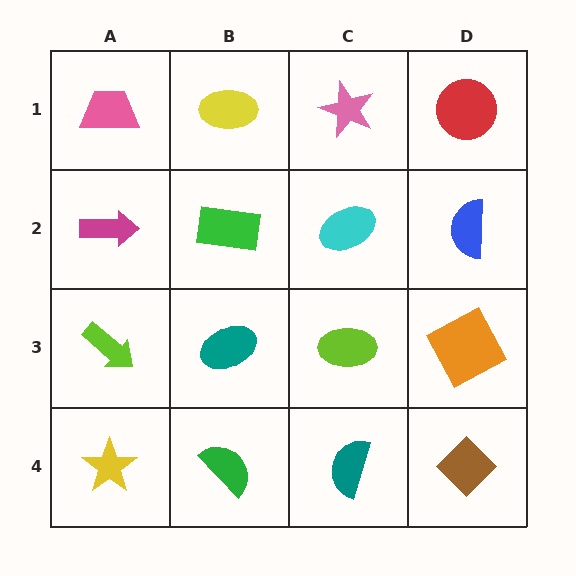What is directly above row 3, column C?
A cyan ellipse.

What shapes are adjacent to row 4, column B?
A teal ellipse (row 3, column B), a yellow star (row 4, column A), a teal semicircle (row 4, column C).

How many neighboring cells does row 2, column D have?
3.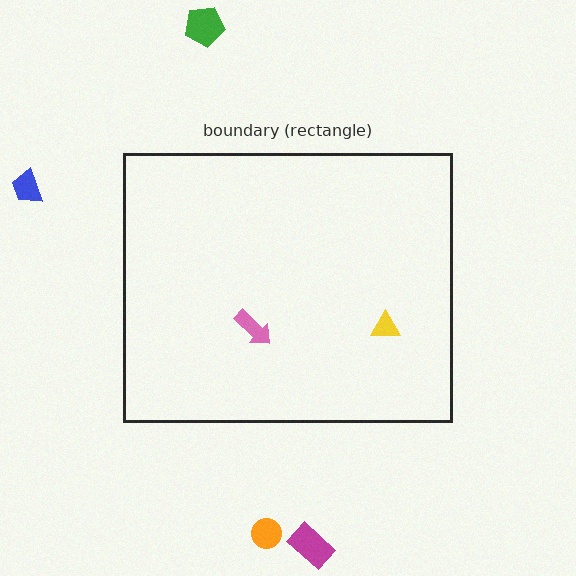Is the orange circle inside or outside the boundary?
Outside.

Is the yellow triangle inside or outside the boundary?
Inside.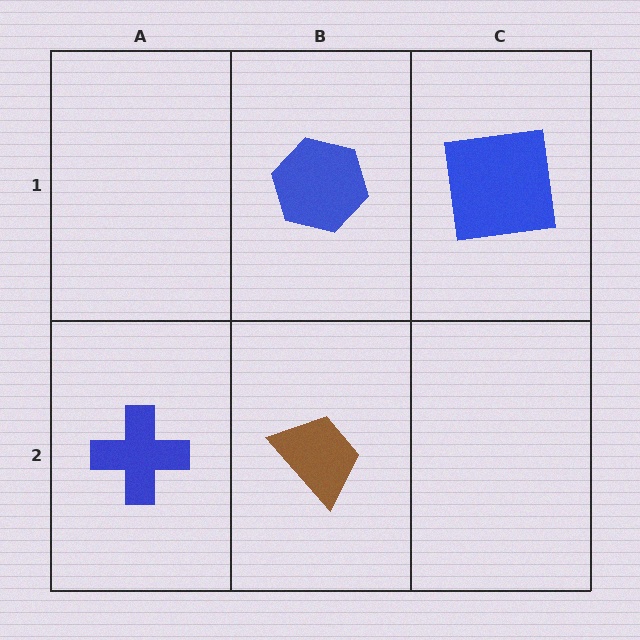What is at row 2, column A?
A blue cross.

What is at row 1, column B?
A blue hexagon.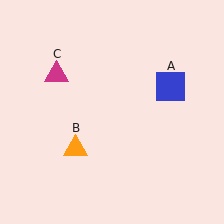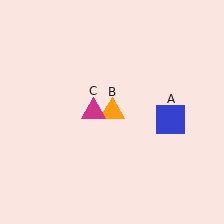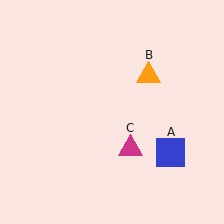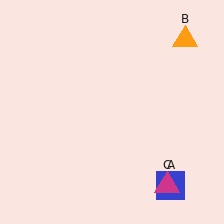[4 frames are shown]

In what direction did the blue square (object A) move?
The blue square (object A) moved down.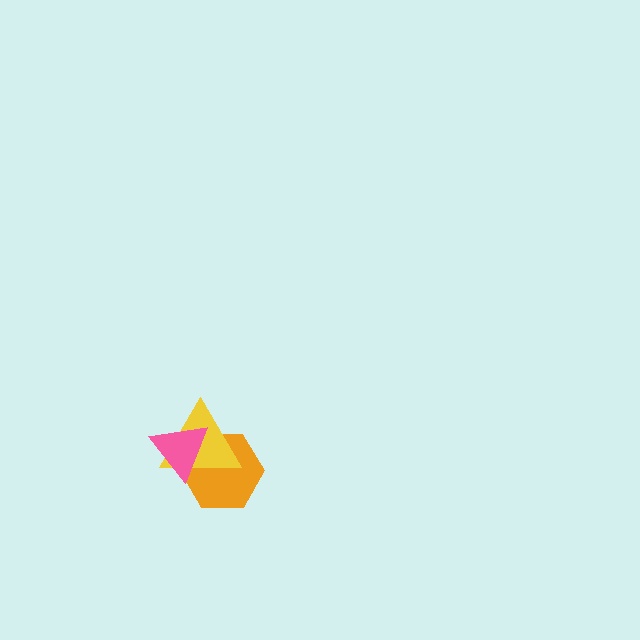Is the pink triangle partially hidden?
No, no other shape covers it.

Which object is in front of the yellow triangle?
The pink triangle is in front of the yellow triangle.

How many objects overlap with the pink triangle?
2 objects overlap with the pink triangle.